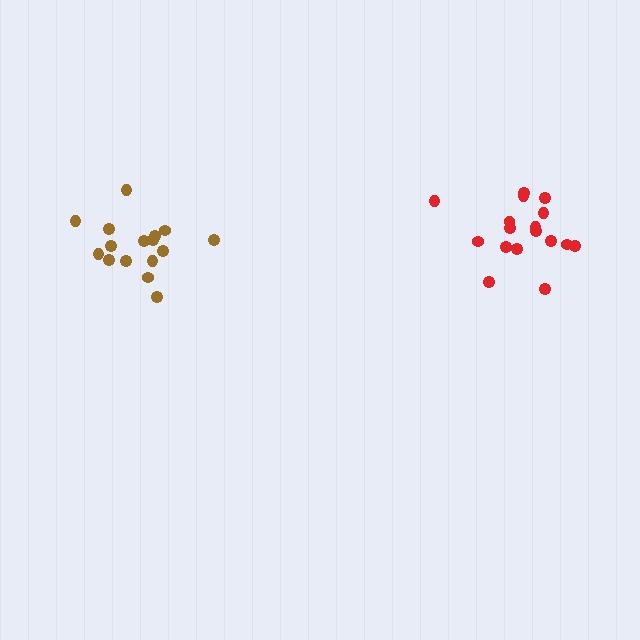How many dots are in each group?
Group 1: 16 dots, Group 2: 17 dots (33 total).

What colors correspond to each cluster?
The clusters are colored: brown, red.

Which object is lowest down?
The brown cluster is bottommost.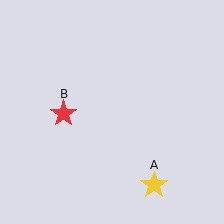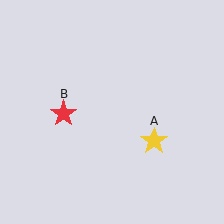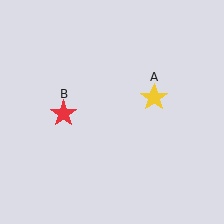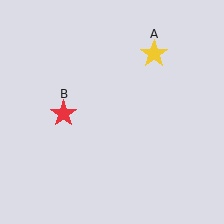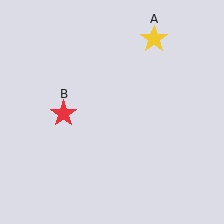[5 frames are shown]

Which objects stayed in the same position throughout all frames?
Red star (object B) remained stationary.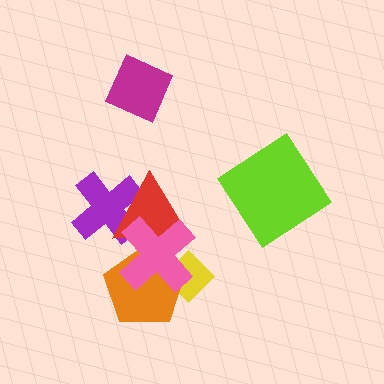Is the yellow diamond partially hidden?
Yes, it is partially covered by another shape.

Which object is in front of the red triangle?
The pink cross is in front of the red triangle.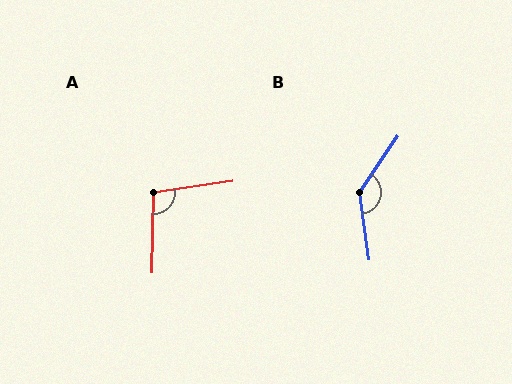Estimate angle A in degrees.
Approximately 100 degrees.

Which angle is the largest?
B, at approximately 138 degrees.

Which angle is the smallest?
A, at approximately 100 degrees.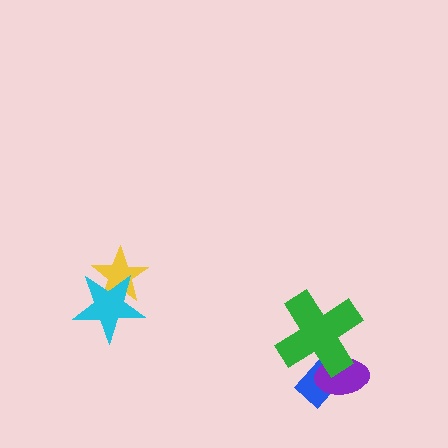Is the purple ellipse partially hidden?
Yes, it is partially covered by another shape.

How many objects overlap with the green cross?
2 objects overlap with the green cross.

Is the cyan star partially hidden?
No, no other shape covers it.